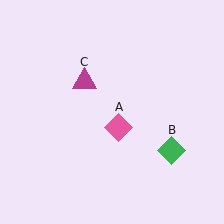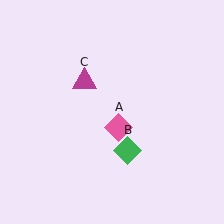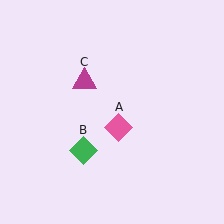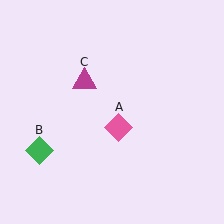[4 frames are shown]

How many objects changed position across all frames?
1 object changed position: green diamond (object B).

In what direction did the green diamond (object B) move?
The green diamond (object B) moved left.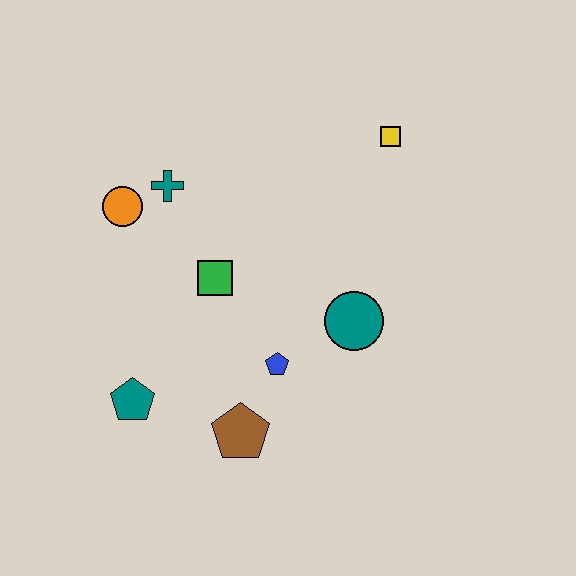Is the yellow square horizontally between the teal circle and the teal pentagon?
No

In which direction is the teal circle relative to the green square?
The teal circle is to the right of the green square.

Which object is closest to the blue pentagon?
The brown pentagon is closest to the blue pentagon.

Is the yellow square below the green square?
No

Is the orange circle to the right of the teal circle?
No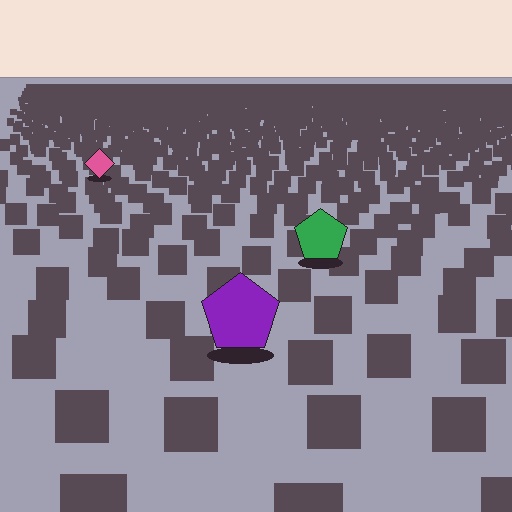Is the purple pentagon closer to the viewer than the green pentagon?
Yes. The purple pentagon is closer — you can tell from the texture gradient: the ground texture is coarser near it.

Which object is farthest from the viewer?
The pink diamond is farthest from the viewer. It appears smaller and the ground texture around it is denser.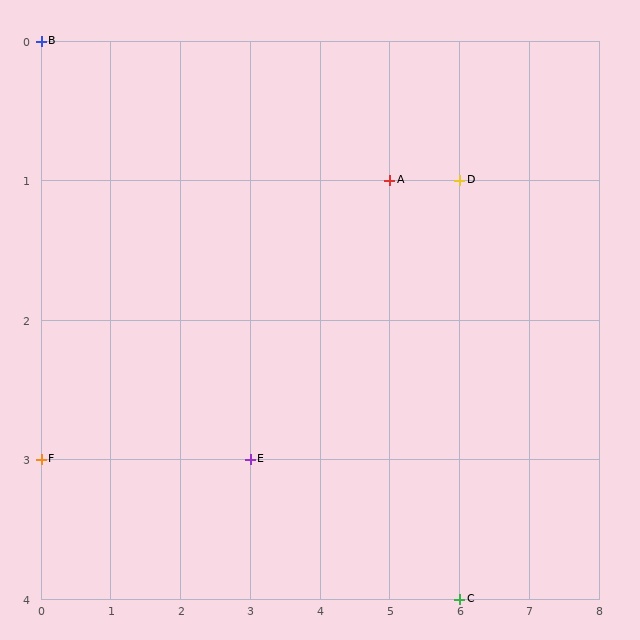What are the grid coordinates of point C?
Point C is at grid coordinates (6, 4).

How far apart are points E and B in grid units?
Points E and B are 3 columns and 3 rows apart (about 4.2 grid units diagonally).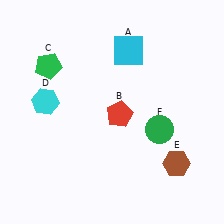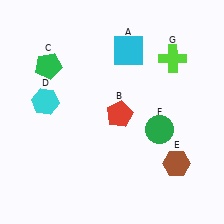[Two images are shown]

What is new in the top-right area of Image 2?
A lime cross (G) was added in the top-right area of Image 2.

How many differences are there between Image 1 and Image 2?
There is 1 difference between the two images.